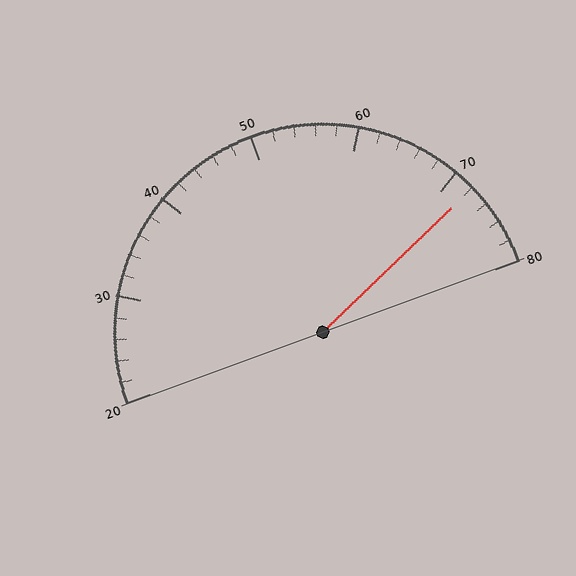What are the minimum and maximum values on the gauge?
The gauge ranges from 20 to 80.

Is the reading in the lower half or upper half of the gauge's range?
The reading is in the upper half of the range (20 to 80).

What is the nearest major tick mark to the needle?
The nearest major tick mark is 70.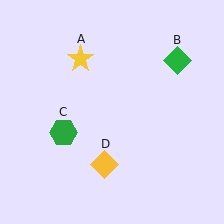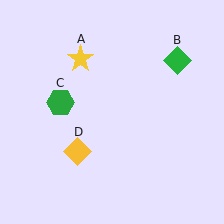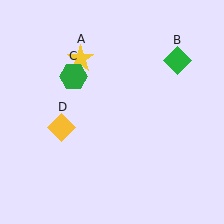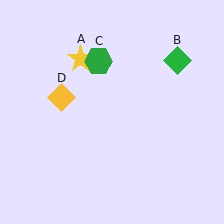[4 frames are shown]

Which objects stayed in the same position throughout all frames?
Yellow star (object A) and green diamond (object B) remained stationary.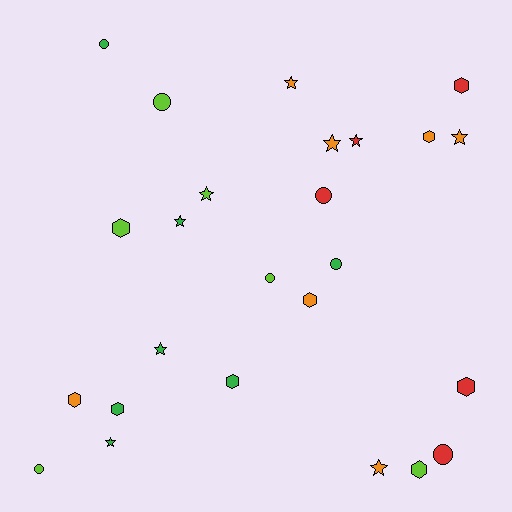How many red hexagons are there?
There are 2 red hexagons.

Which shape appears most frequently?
Star, with 9 objects.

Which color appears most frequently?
Orange, with 7 objects.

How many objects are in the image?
There are 25 objects.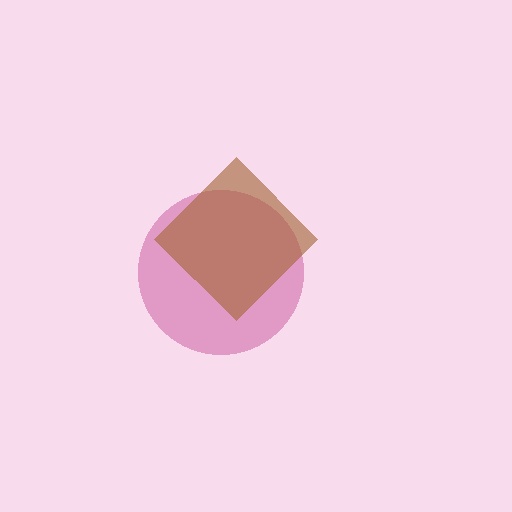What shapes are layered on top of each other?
The layered shapes are: a magenta circle, a brown diamond.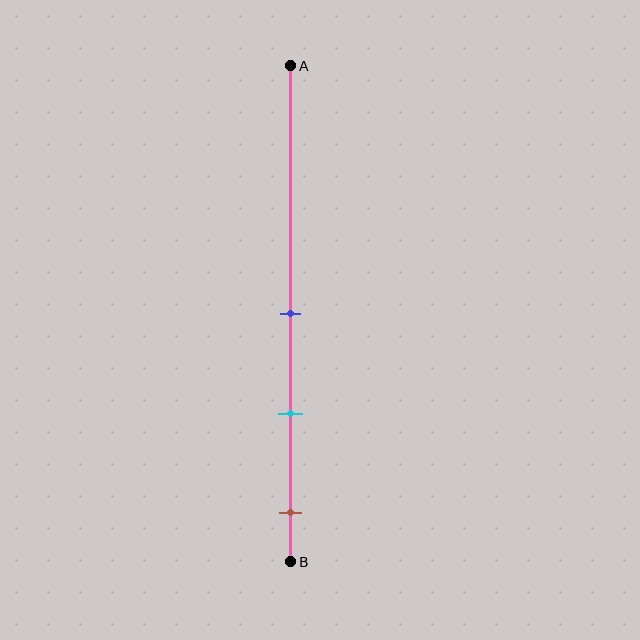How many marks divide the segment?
There are 3 marks dividing the segment.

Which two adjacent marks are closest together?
The blue and cyan marks are the closest adjacent pair.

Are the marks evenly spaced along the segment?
Yes, the marks are approximately evenly spaced.